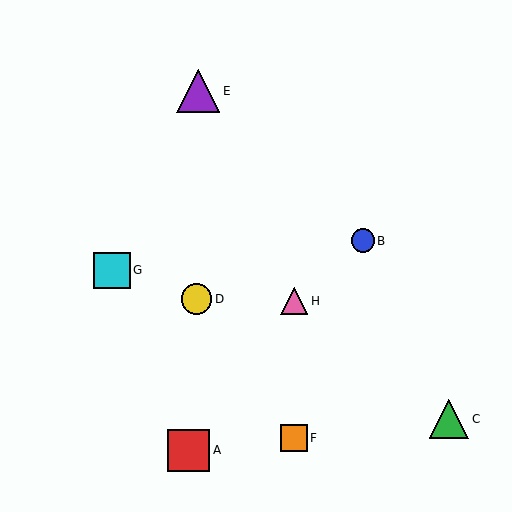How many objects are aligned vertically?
2 objects (F, H) are aligned vertically.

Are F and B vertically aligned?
No, F is at x≈294 and B is at x≈363.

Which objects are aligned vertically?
Objects F, H are aligned vertically.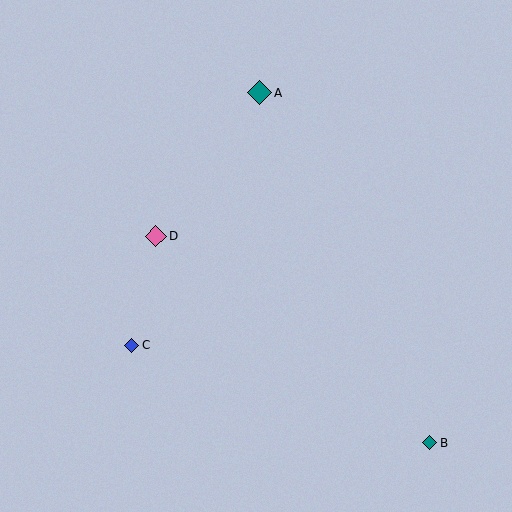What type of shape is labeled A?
Shape A is a teal diamond.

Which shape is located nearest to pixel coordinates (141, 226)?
The pink diamond (labeled D) at (156, 236) is nearest to that location.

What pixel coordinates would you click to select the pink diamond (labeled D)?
Click at (156, 236) to select the pink diamond D.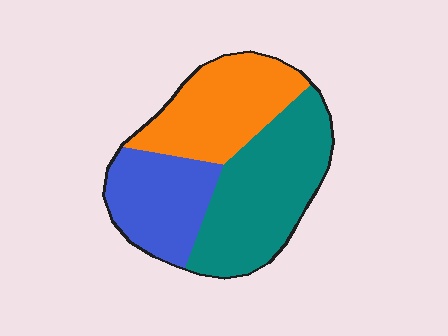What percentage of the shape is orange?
Orange covers 32% of the shape.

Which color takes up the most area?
Teal, at roughly 40%.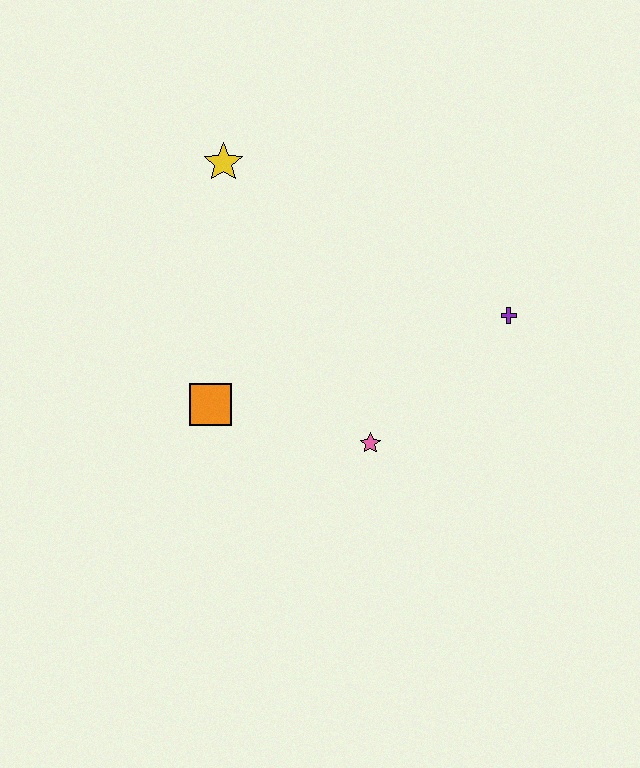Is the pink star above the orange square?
No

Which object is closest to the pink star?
The orange square is closest to the pink star.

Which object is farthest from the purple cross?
The yellow star is farthest from the purple cross.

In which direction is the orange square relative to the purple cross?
The orange square is to the left of the purple cross.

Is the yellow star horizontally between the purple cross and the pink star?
No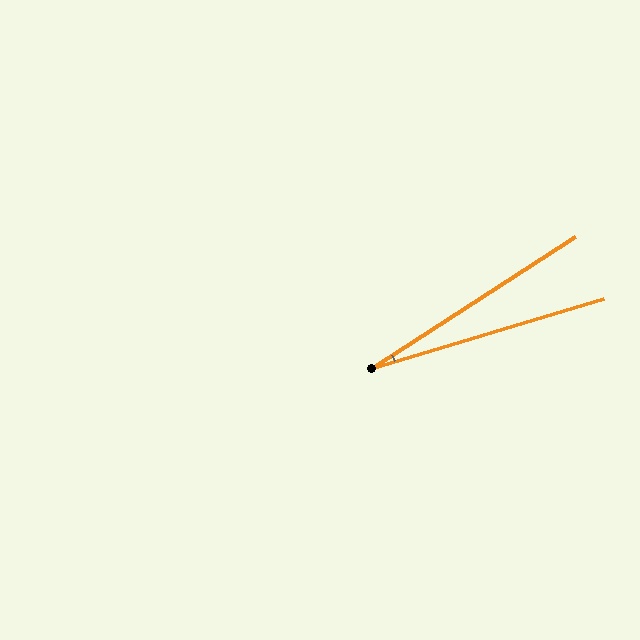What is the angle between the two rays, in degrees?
Approximately 16 degrees.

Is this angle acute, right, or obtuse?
It is acute.